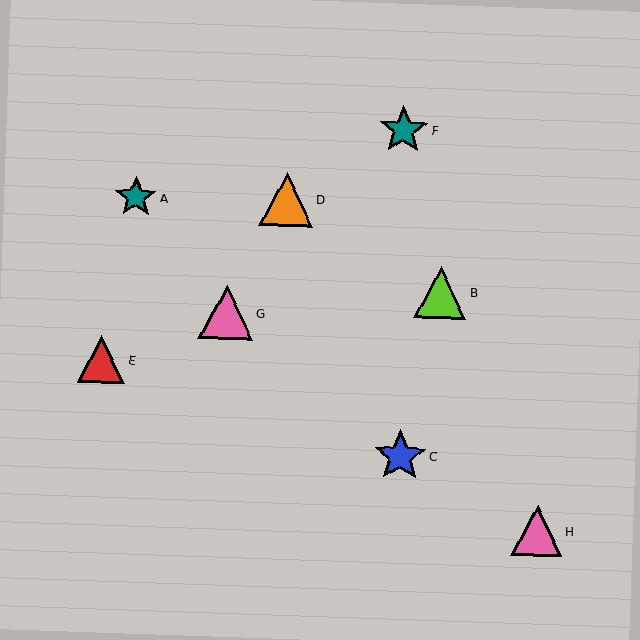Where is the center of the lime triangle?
The center of the lime triangle is at (441, 293).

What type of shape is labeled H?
Shape H is a pink triangle.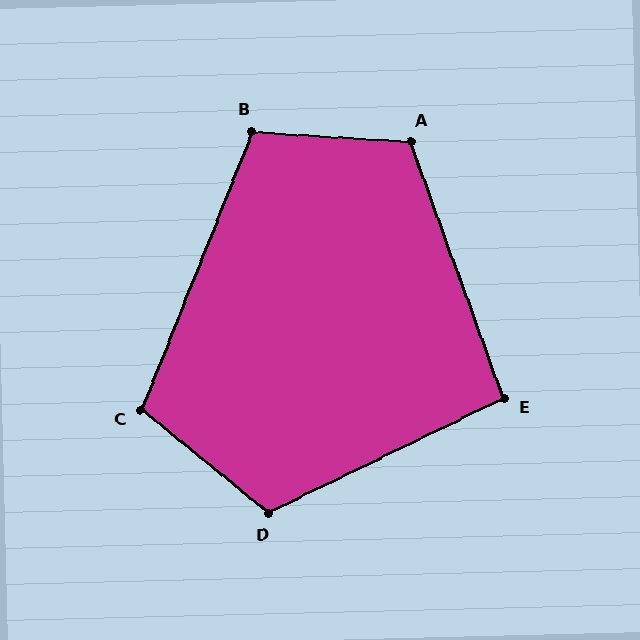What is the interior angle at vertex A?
Approximately 113 degrees (obtuse).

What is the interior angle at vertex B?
Approximately 108 degrees (obtuse).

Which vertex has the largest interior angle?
D, at approximately 115 degrees.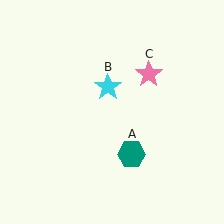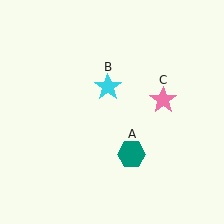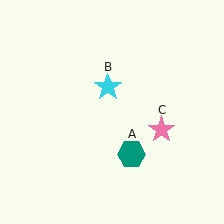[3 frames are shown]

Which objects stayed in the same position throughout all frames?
Teal hexagon (object A) and cyan star (object B) remained stationary.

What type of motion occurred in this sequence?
The pink star (object C) rotated clockwise around the center of the scene.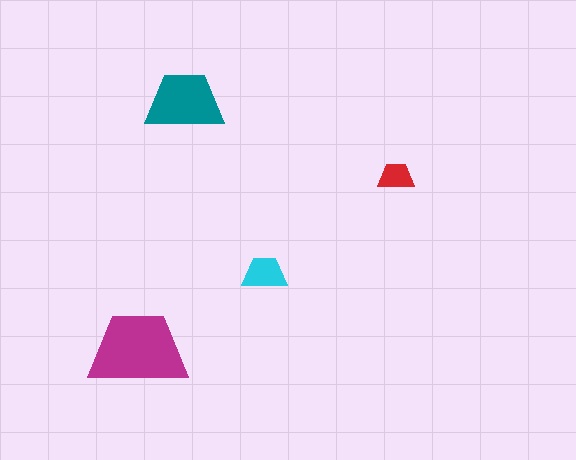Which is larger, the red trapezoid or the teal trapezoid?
The teal one.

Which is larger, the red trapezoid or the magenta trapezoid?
The magenta one.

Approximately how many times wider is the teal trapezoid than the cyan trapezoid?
About 2 times wider.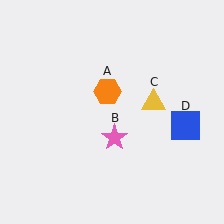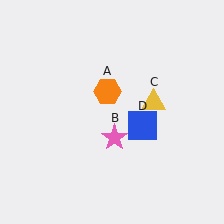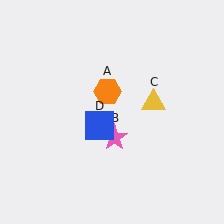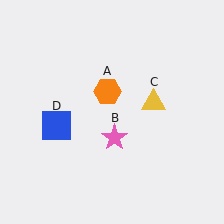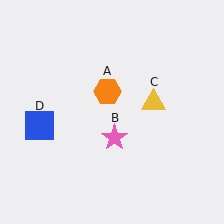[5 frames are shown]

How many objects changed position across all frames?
1 object changed position: blue square (object D).